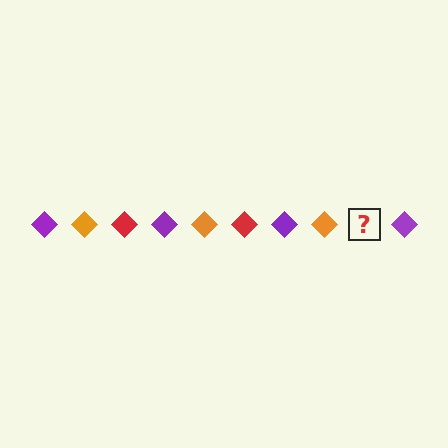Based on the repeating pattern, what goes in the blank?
The blank should be a red diamond.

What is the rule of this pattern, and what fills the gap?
The rule is that the pattern cycles through purple, orange, red diamonds. The gap should be filled with a red diamond.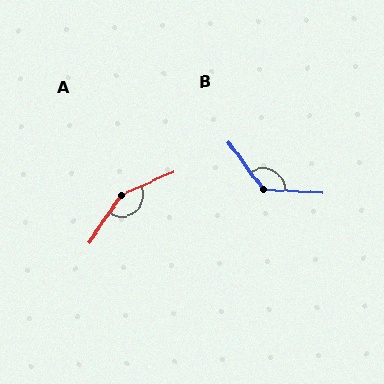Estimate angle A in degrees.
Approximately 148 degrees.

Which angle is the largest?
A, at approximately 148 degrees.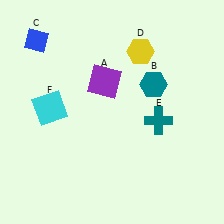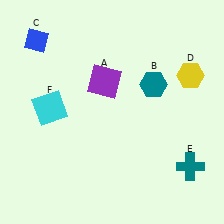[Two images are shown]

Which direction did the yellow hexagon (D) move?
The yellow hexagon (D) moved right.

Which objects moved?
The objects that moved are: the yellow hexagon (D), the teal cross (E).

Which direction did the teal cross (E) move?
The teal cross (E) moved down.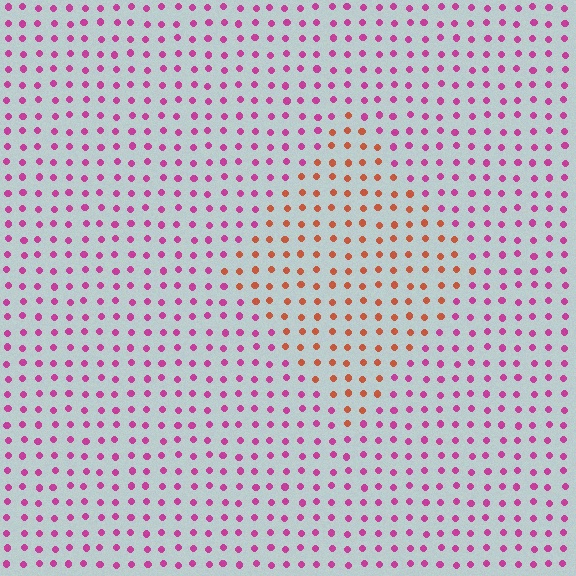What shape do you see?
I see a diamond.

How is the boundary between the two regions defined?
The boundary is defined purely by a slight shift in hue (about 53 degrees). Spacing, size, and orientation are identical on both sides.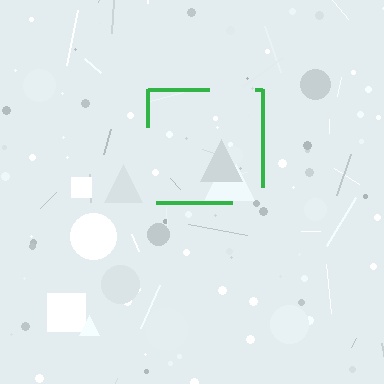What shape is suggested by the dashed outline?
The dashed outline suggests a square.